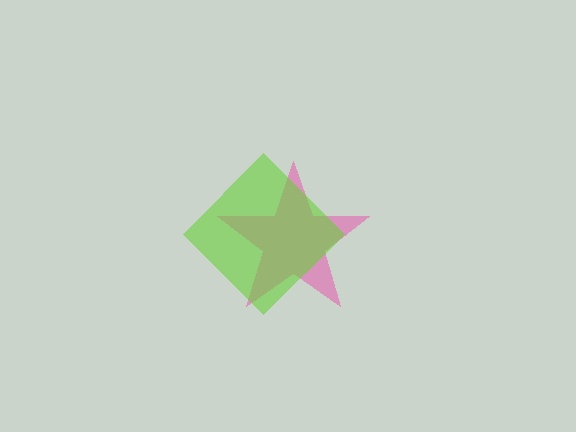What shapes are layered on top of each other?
The layered shapes are: a pink star, a lime diamond.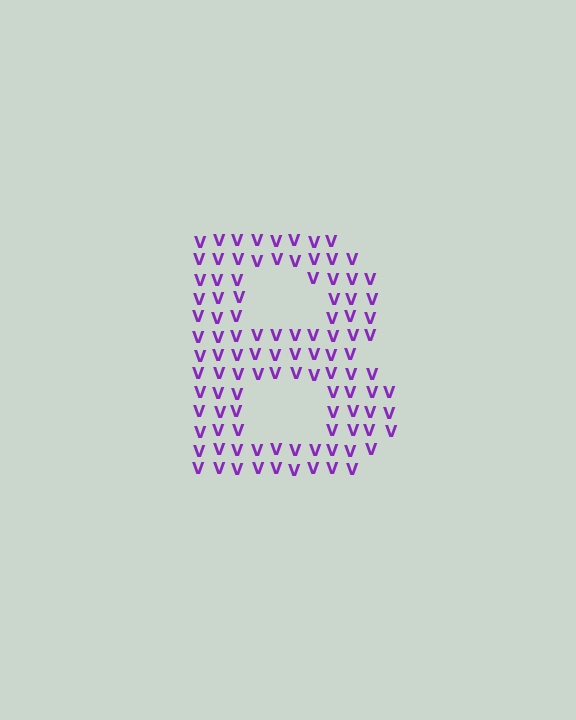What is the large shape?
The large shape is the letter B.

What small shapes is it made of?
It is made of small letter V's.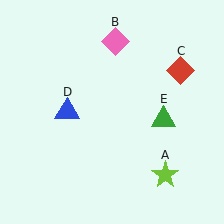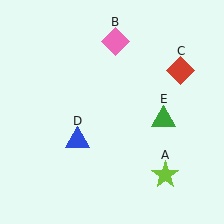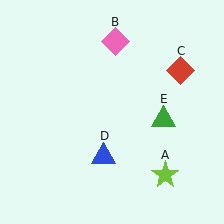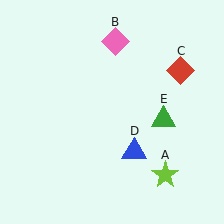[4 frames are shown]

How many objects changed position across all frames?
1 object changed position: blue triangle (object D).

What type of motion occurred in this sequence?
The blue triangle (object D) rotated counterclockwise around the center of the scene.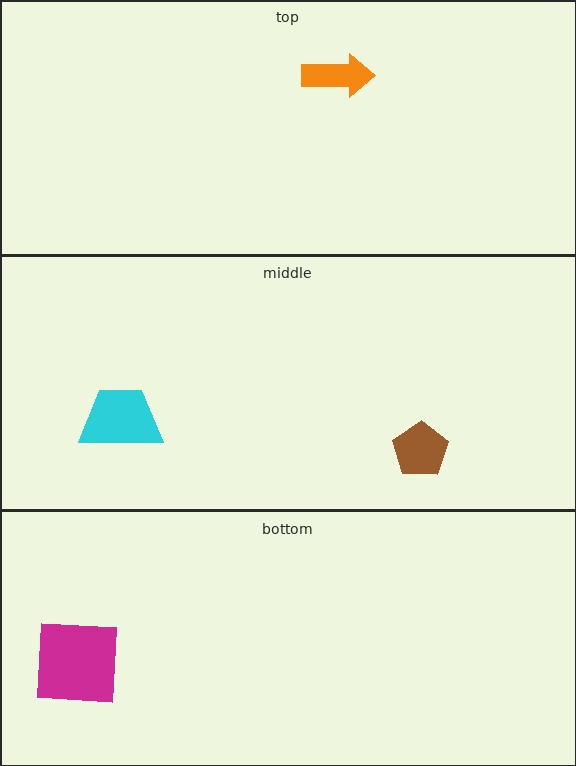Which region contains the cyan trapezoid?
The middle region.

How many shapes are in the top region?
1.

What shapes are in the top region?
The orange arrow.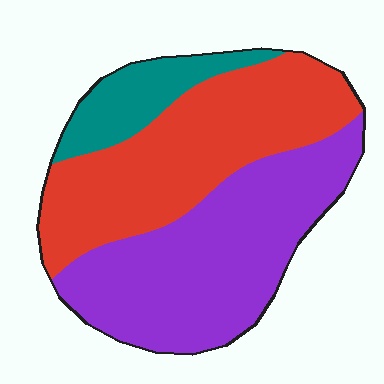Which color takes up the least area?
Teal, at roughly 15%.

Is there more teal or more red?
Red.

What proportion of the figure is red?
Red takes up about two fifths (2/5) of the figure.